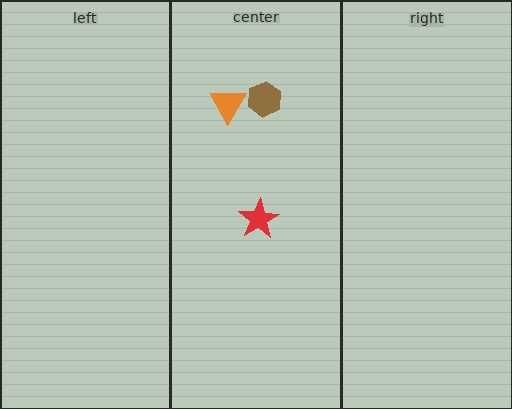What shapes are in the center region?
The red star, the orange triangle, the brown hexagon.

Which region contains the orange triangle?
The center region.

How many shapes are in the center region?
3.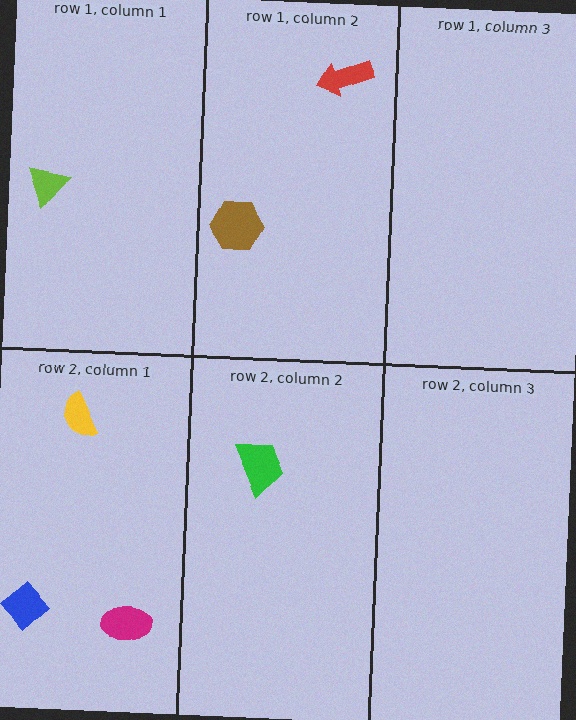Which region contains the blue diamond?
The row 2, column 1 region.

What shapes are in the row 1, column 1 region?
The lime triangle.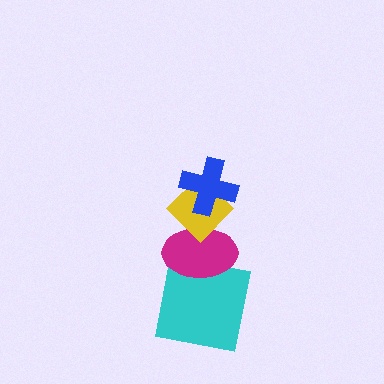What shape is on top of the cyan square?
The magenta ellipse is on top of the cyan square.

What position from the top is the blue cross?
The blue cross is 1st from the top.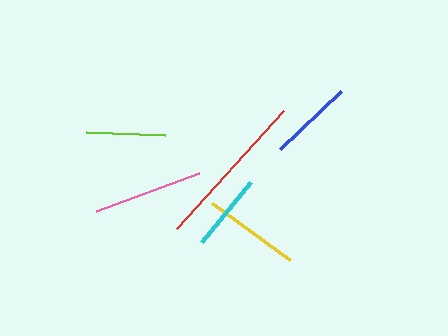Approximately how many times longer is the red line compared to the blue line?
The red line is approximately 1.9 times the length of the blue line.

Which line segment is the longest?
The red line is the longest at approximately 159 pixels.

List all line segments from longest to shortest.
From longest to shortest: red, pink, yellow, blue, lime, cyan.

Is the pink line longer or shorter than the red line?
The red line is longer than the pink line.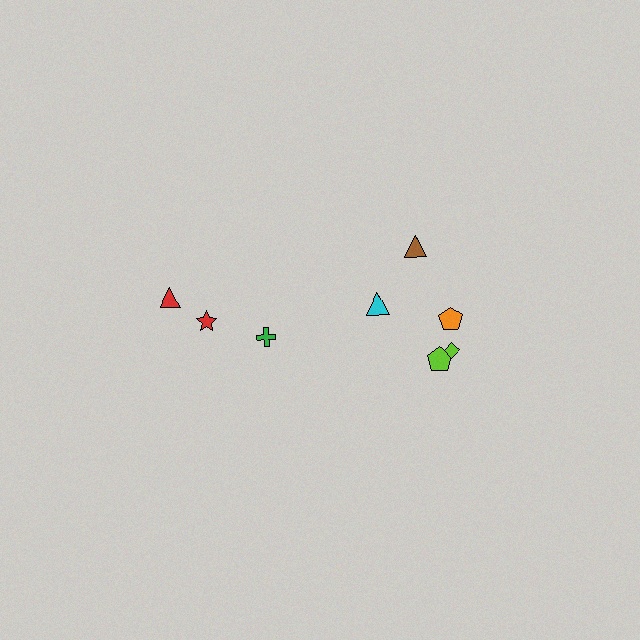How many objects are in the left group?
There are 3 objects.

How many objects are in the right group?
There are 5 objects.